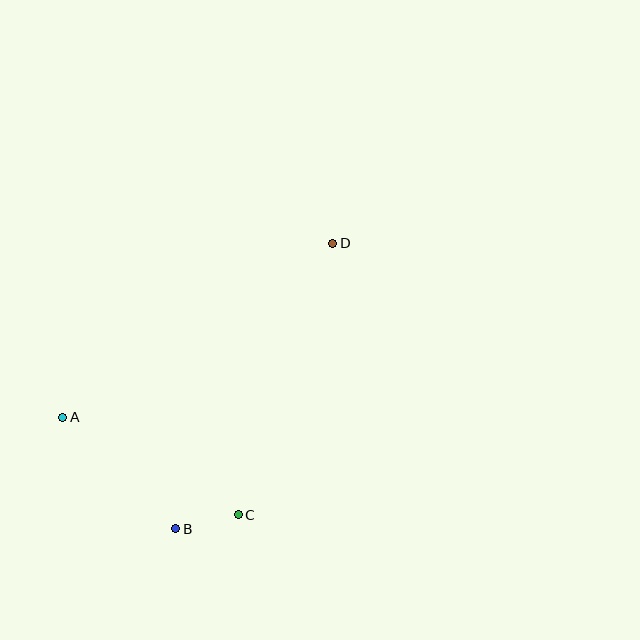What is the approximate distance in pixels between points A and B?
The distance between A and B is approximately 159 pixels.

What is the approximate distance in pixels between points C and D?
The distance between C and D is approximately 288 pixels.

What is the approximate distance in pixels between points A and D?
The distance between A and D is approximately 321 pixels.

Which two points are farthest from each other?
Points B and D are farthest from each other.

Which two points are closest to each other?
Points B and C are closest to each other.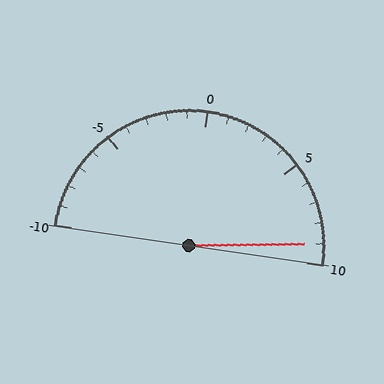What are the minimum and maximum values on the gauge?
The gauge ranges from -10 to 10.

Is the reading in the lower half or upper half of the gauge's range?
The reading is in the upper half of the range (-10 to 10).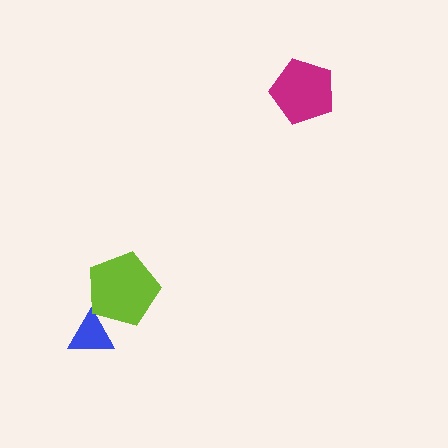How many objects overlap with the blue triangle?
1 object overlaps with the blue triangle.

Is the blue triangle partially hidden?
Yes, it is partially covered by another shape.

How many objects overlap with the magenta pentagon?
0 objects overlap with the magenta pentagon.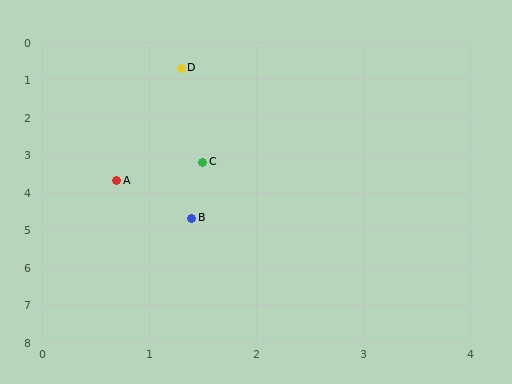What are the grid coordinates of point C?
Point C is at approximately (1.5, 3.2).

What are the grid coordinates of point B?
Point B is at approximately (1.4, 4.7).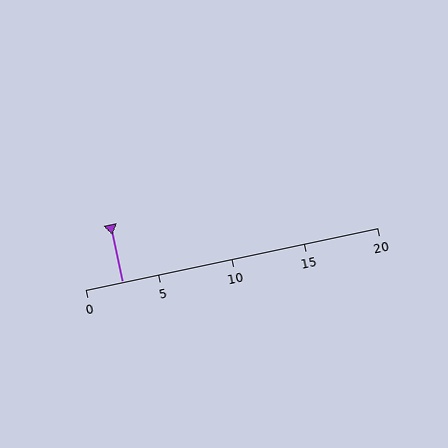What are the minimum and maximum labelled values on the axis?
The axis runs from 0 to 20.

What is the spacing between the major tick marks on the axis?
The major ticks are spaced 5 apart.